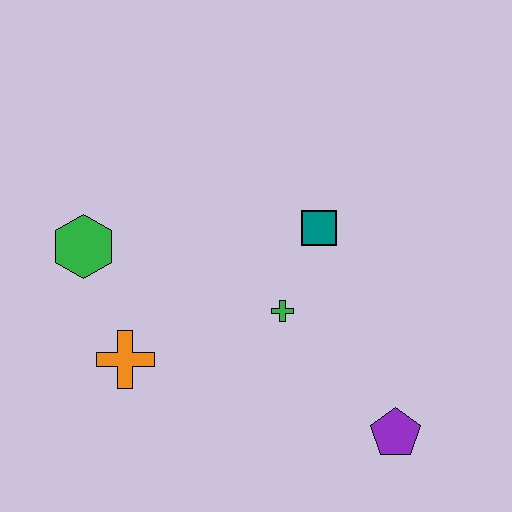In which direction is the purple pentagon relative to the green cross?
The purple pentagon is below the green cross.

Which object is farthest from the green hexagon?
The purple pentagon is farthest from the green hexagon.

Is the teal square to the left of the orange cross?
No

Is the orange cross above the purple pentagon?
Yes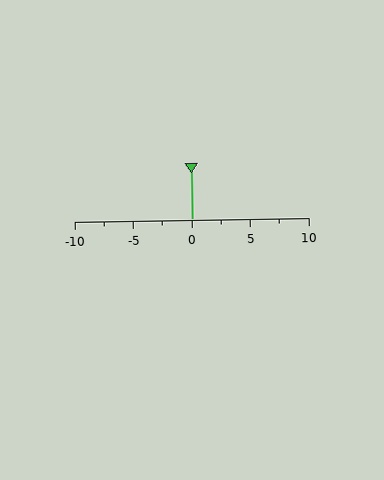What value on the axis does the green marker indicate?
The marker indicates approximately 0.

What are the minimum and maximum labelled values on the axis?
The axis runs from -10 to 10.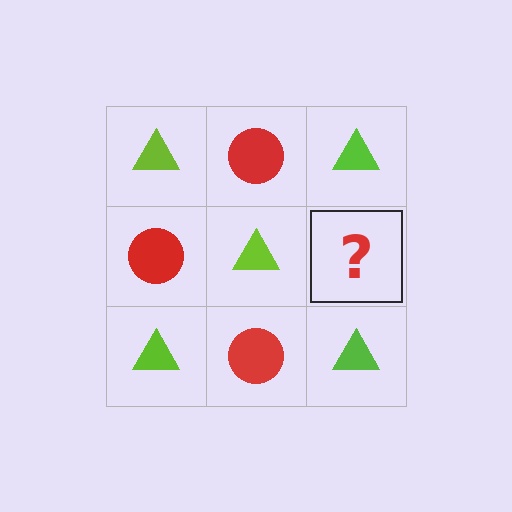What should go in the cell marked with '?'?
The missing cell should contain a red circle.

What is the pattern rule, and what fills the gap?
The rule is that it alternates lime triangle and red circle in a checkerboard pattern. The gap should be filled with a red circle.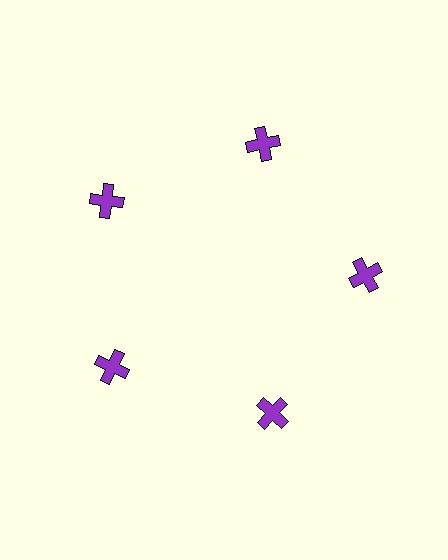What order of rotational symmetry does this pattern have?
This pattern has 5-fold rotational symmetry.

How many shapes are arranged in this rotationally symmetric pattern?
There are 5 shapes, arranged in 5 groups of 1.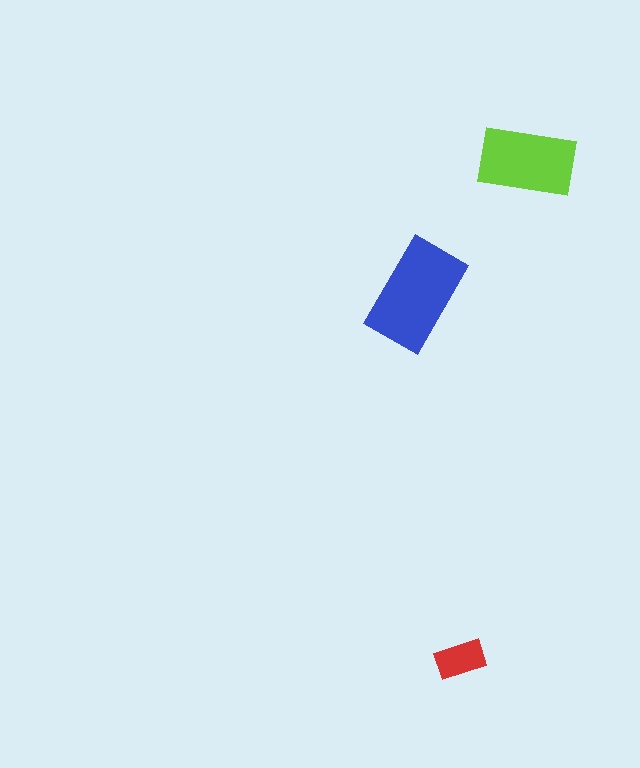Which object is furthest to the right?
The lime rectangle is rightmost.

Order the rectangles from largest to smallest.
the blue one, the lime one, the red one.